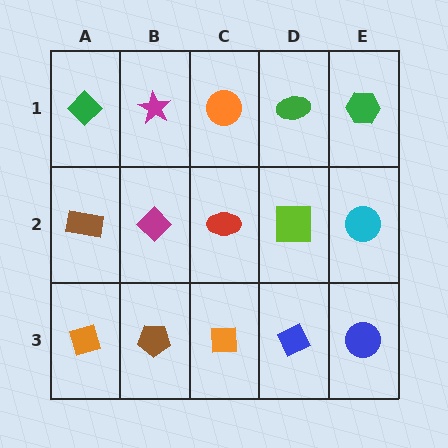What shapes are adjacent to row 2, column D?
A green ellipse (row 1, column D), a blue diamond (row 3, column D), a red ellipse (row 2, column C), a cyan circle (row 2, column E).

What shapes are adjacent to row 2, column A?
A green diamond (row 1, column A), an orange diamond (row 3, column A), a magenta diamond (row 2, column B).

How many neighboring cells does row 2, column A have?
3.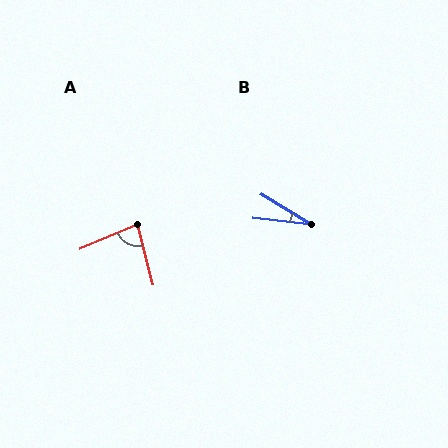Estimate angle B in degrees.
Approximately 24 degrees.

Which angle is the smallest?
B, at approximately 24 degrees.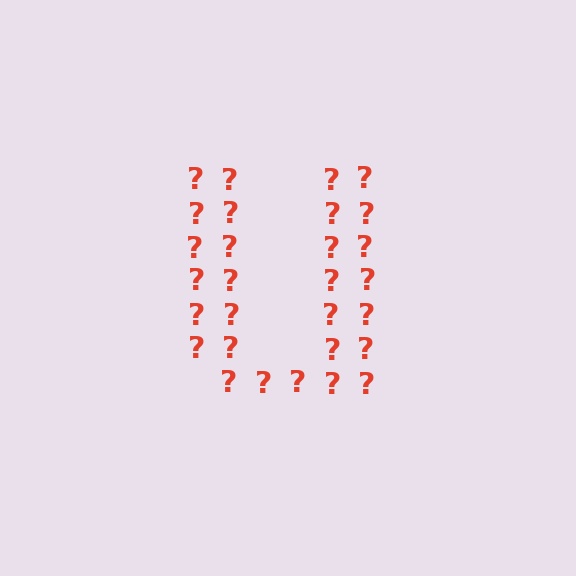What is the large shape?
The large shape is the letter U.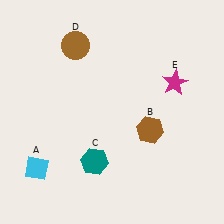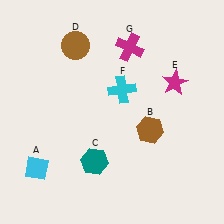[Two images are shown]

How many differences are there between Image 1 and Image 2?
There are 2 differences between the two images.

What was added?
A cyan cross (F), a magenta cross (G) were added in Image 2.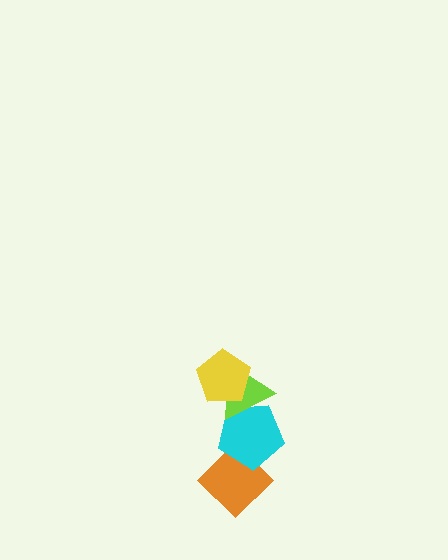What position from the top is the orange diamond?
The orange diamond is 4th from the top.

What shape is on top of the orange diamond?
The cyan pentagon is on top of the orange diamond.